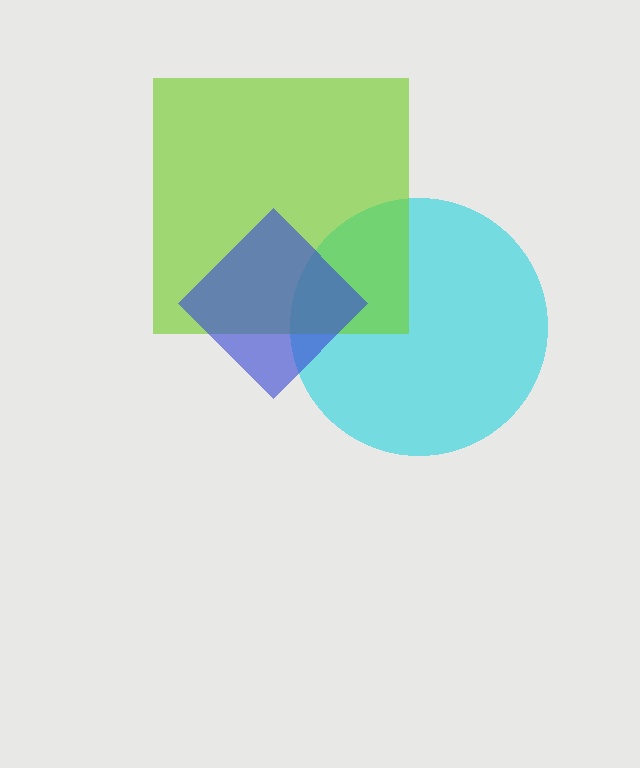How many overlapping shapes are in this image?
There are 3 overlapping shapes in the image.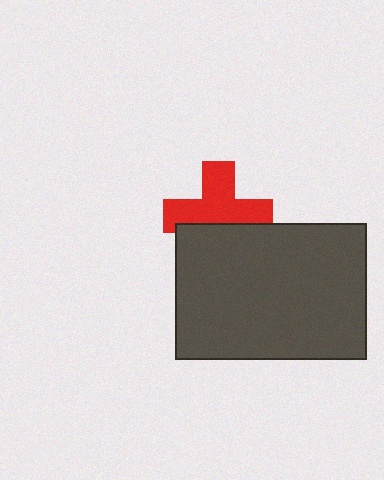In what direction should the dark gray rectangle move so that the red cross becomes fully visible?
The dark gray rectangle should move down. That is the shortest direction to clear the overlap and leave the red cross fully visible.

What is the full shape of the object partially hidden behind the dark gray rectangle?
The partially hidden object is a red cross.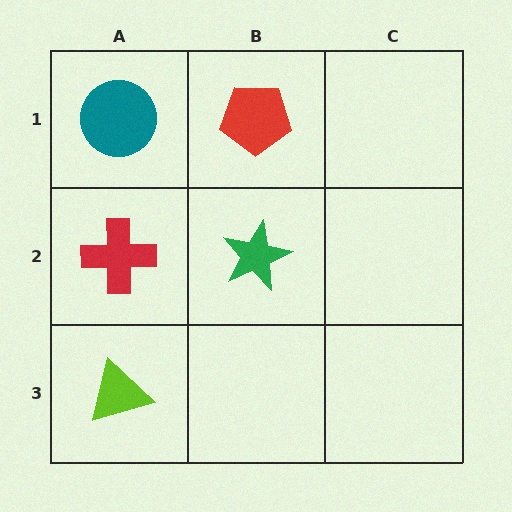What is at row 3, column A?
A lime triangle.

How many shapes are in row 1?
2 shapes.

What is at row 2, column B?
A green star.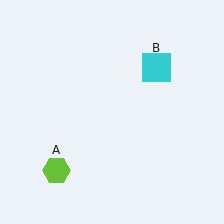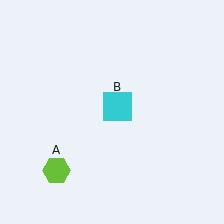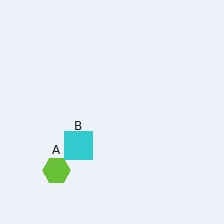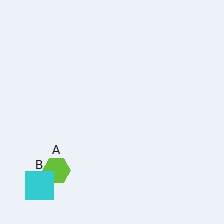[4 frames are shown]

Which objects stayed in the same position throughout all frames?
Lime hexagon (object A) remained stationary.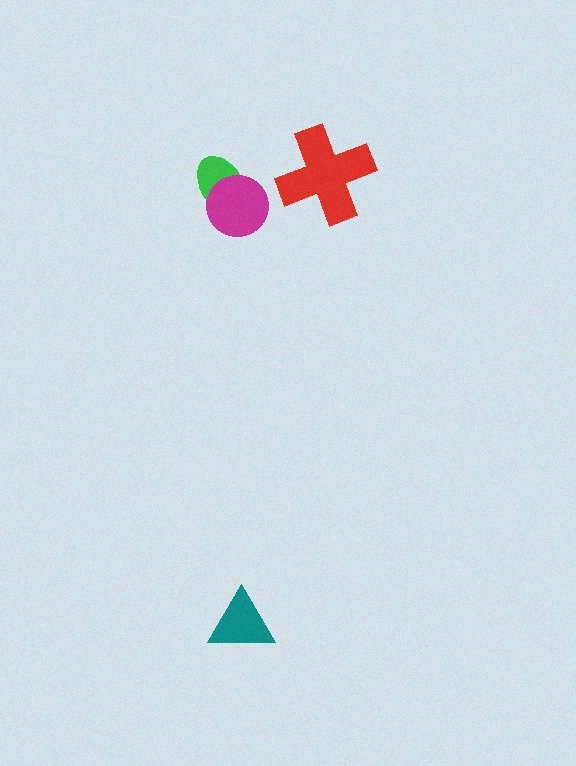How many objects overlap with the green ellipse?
1 object overlaps with the green ellipse.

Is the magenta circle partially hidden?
No, no other shape covers it.